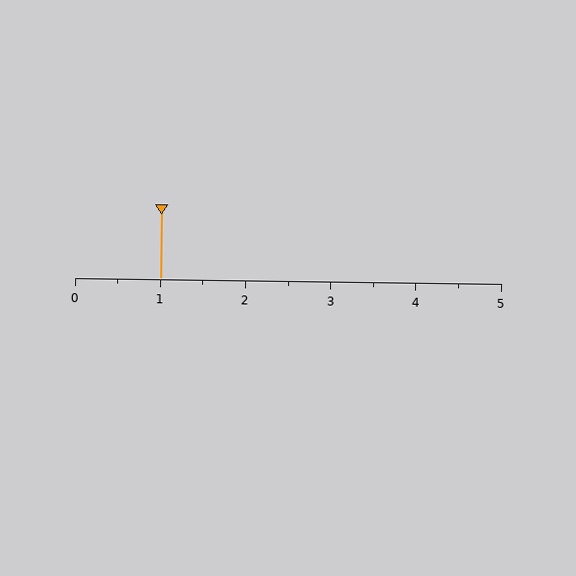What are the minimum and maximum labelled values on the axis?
The axis runs from 0 to 5.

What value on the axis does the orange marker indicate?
The marker indicates approximately 1.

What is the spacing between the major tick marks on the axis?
The major ticks are spaced 1 apart.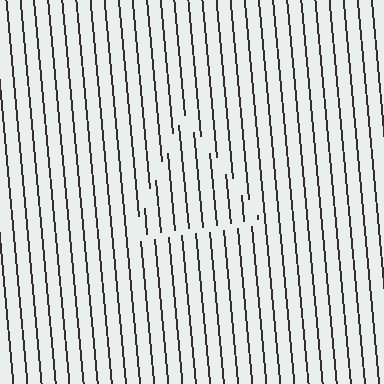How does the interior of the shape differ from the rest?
The interior of the shape contains the same grating, shifted by half a period — the contour is defined by the phase discontinuity where line-ends from the inner and outer gratings abut.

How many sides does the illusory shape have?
3 sides — the line-ends trace a triangle.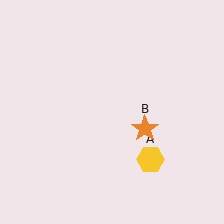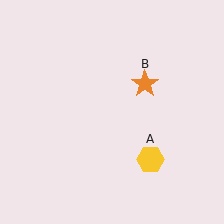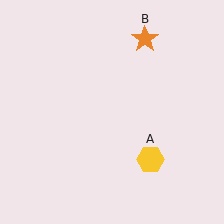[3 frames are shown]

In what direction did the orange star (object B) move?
The orange star (object B) moved up.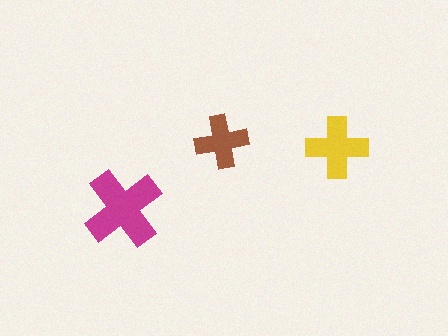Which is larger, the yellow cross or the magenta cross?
The magenta one.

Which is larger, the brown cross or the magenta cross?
The magenta one.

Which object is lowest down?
The magenta cross is bottommost.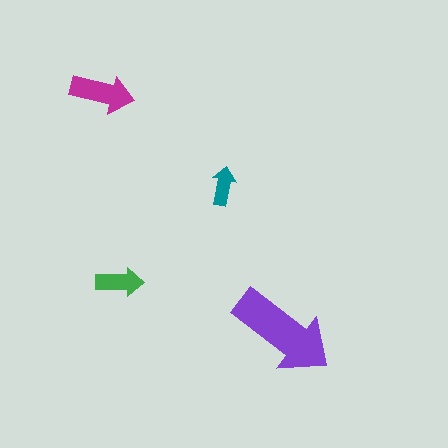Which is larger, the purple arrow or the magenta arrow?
The purple one.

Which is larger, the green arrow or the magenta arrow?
The magenta one.